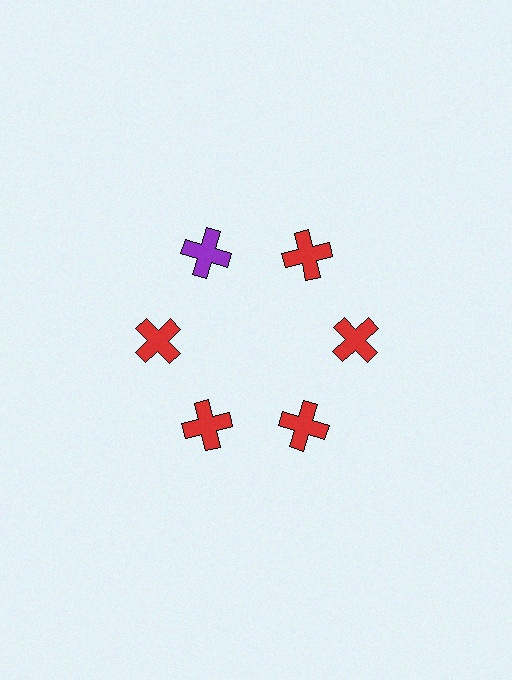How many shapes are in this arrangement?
There are 6 shapes arranged in a ring pattern.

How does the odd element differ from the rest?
It has a different color: purple instead of red.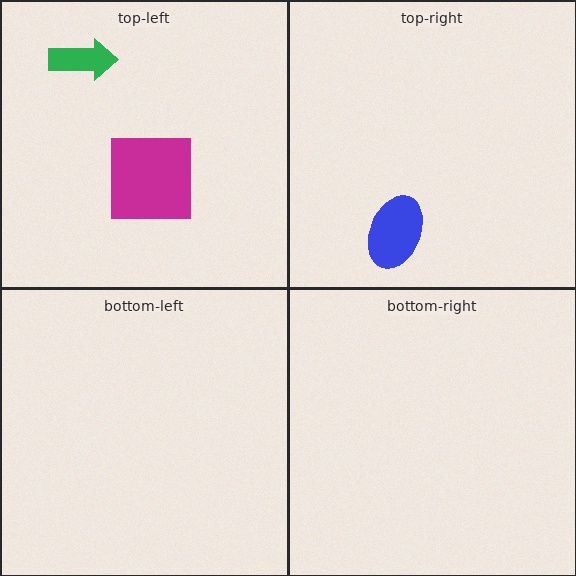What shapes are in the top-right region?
The blue ellipse.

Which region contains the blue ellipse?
The top-right region.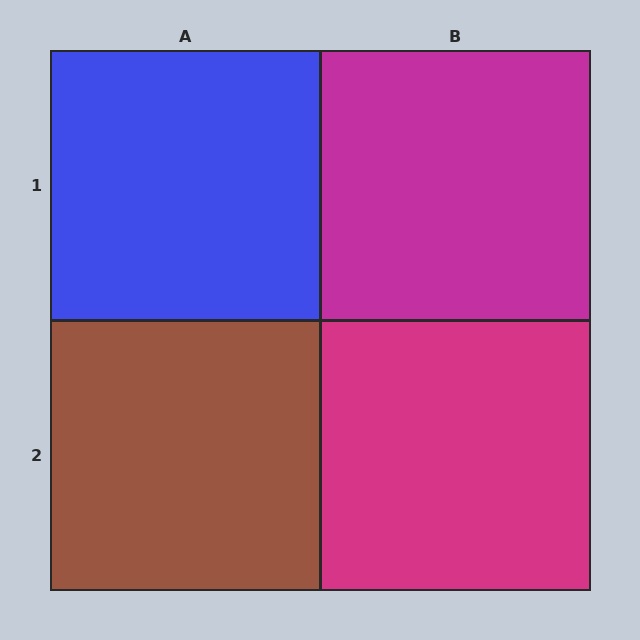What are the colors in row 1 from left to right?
Blue, magenta.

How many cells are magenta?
2 cells are magenta.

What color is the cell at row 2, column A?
Brown.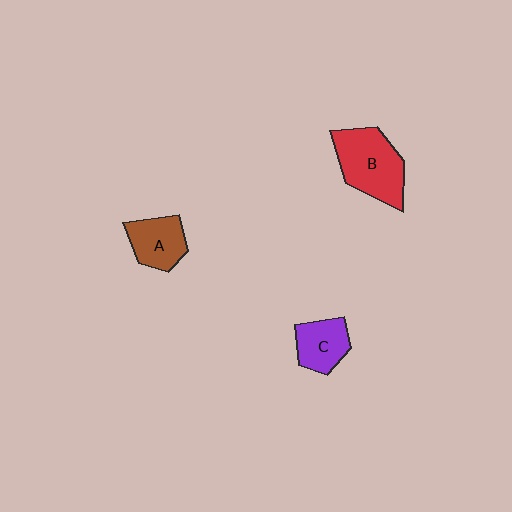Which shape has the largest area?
Shape B (red).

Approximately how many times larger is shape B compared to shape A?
Approximately 1.6 times.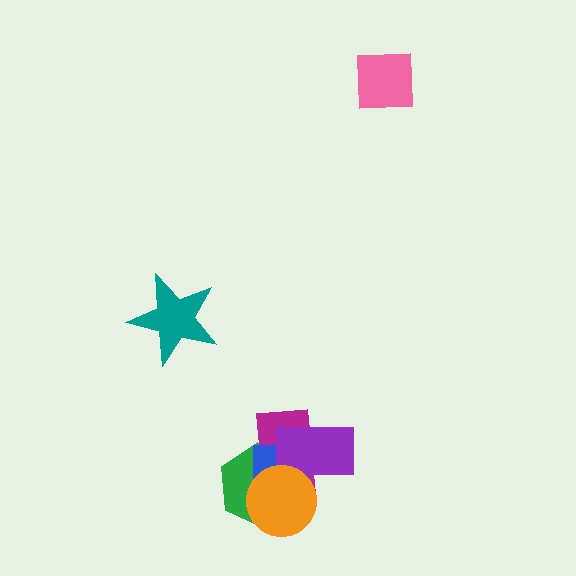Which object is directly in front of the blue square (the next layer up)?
The purple rectangle is directly in front of the blue square.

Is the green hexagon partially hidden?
Yes, it is partially covered by another shape.